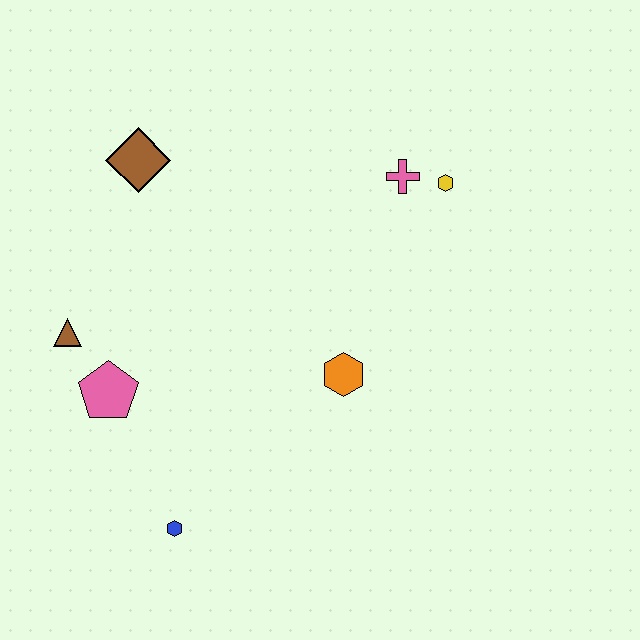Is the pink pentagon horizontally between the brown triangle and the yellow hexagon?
Yes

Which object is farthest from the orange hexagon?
The brown diamond is farthest from the orange hexagon.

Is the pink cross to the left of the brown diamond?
No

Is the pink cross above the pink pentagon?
Yes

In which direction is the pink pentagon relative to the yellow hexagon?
The pink pentagon is to the left of the yellow hexagon.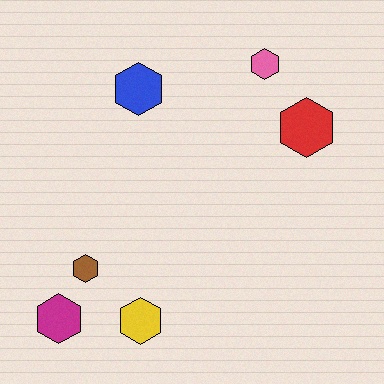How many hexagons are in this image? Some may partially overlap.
There are 6 hexagons.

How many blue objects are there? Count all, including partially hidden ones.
There is 1 blue object.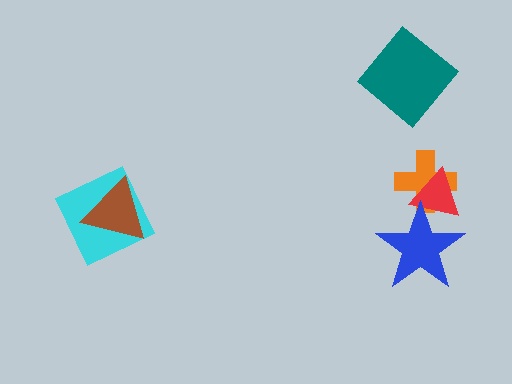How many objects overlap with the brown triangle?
1 object overlaps with the brown triangle.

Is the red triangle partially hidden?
Yes, it is partially covered by another shape.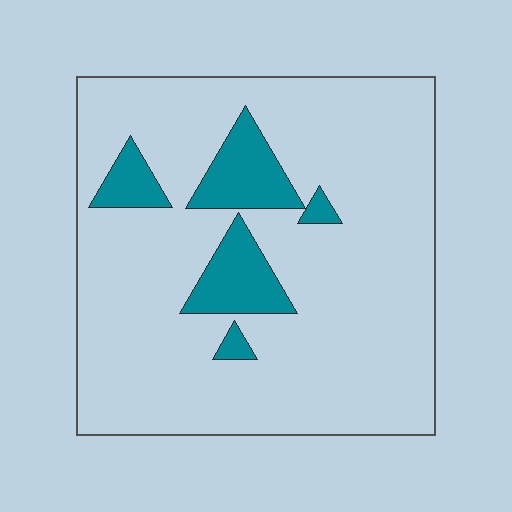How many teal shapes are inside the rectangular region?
5.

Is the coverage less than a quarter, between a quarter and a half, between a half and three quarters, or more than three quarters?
Less than a quarter.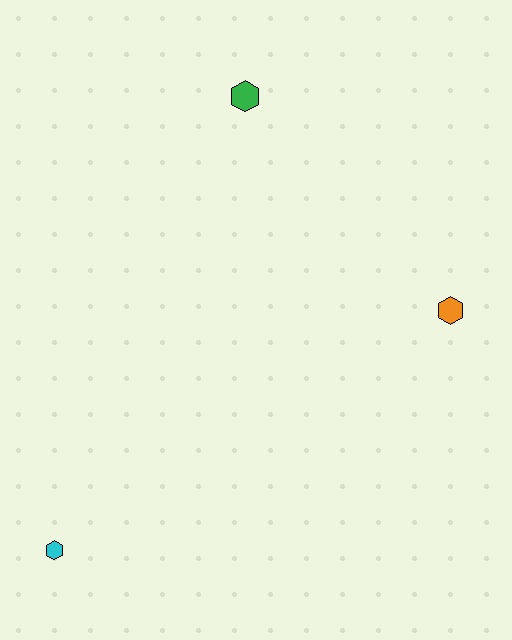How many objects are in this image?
There are 3 objects.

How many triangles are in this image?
There are no triangles.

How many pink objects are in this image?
There are no pink objects.